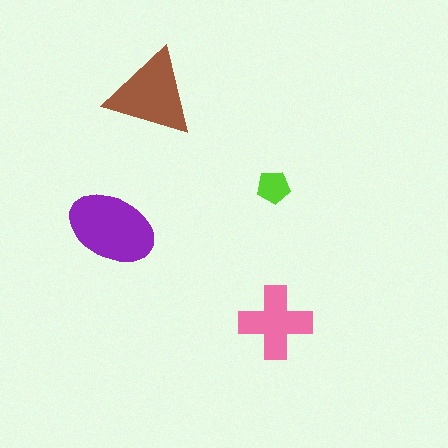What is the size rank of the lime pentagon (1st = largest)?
4th.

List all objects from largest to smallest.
The purple ellipse, the brown triangle, the pink cross, the lime pentagon.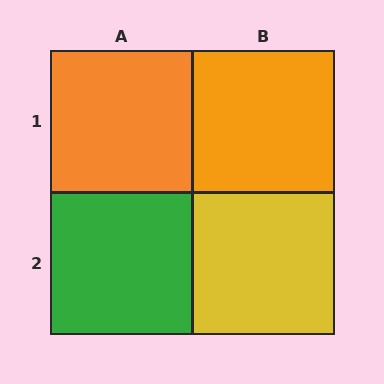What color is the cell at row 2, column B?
Yellow.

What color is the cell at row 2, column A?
Green.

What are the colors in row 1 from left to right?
Orange, orange.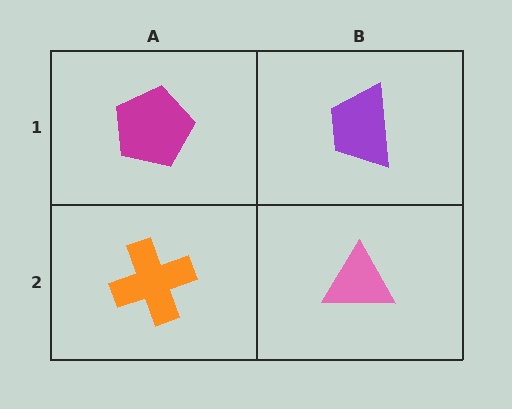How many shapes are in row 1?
2 shapes.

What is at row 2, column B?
A pink triangle.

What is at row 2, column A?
An orange cross.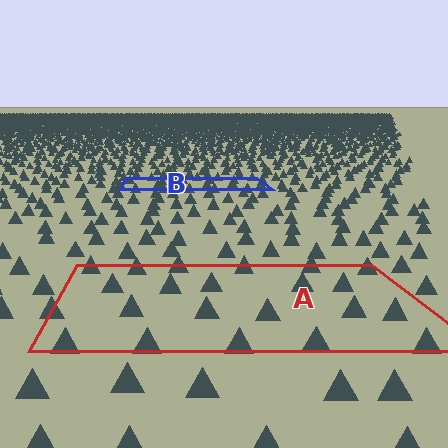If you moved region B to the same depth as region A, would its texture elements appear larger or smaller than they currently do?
They would appear larger. At a closer depth, the same texture elements are projected at a bigger on-screen size.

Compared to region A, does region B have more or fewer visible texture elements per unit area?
Region B has more texture elements per unit area — they are packed more densely because it is farther away.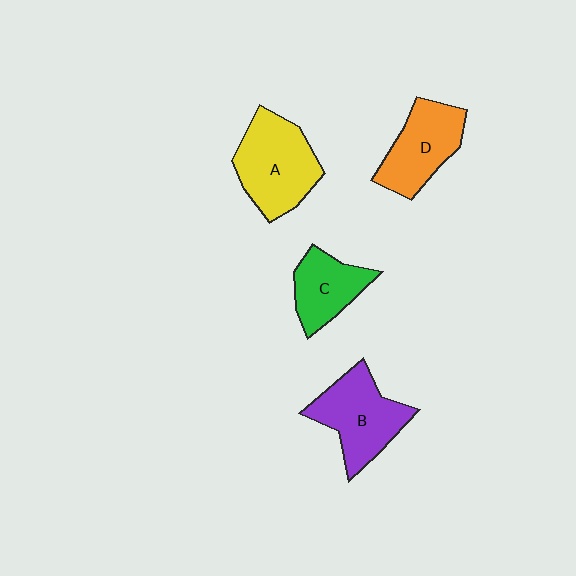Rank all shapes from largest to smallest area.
From largest to smallest: A (yellow), B (purple), D (orange), C (green).